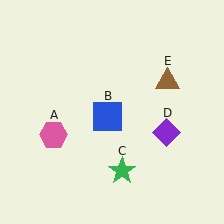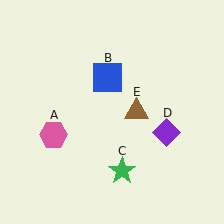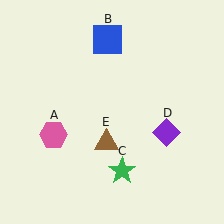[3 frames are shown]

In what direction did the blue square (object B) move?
The blue square (object B) moved up.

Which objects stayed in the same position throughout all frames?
Pink hexagon (object A) and green star (object C) and purple diamond (object D) remained stationary.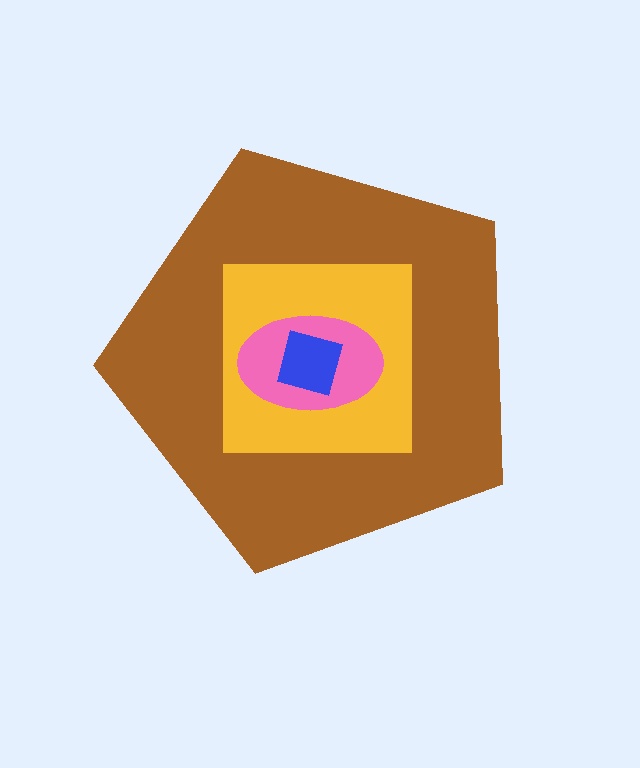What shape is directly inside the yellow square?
The pink ellipse.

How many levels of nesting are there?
4.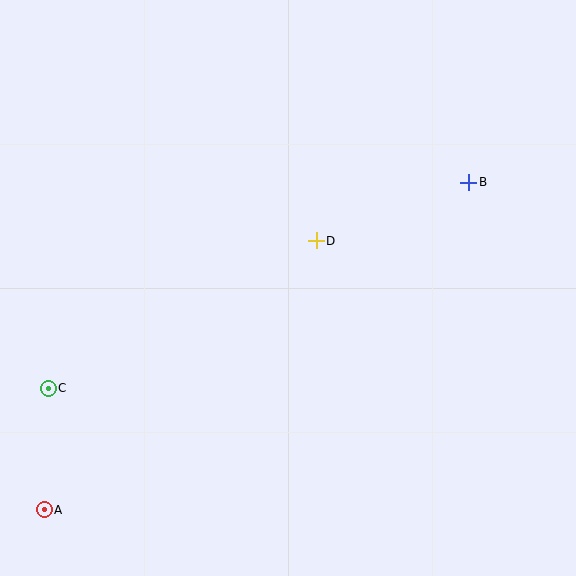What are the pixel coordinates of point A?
Point A is at (44, 510).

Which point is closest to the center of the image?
Point D at (316, 241) is closest to the center.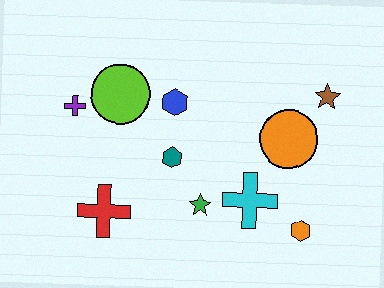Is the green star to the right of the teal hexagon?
Yes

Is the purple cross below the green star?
No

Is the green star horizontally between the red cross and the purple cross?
No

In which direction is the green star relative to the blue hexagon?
The green star is below the blue hexagon.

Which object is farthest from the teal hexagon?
The brown star is farthest from the teal hexagon.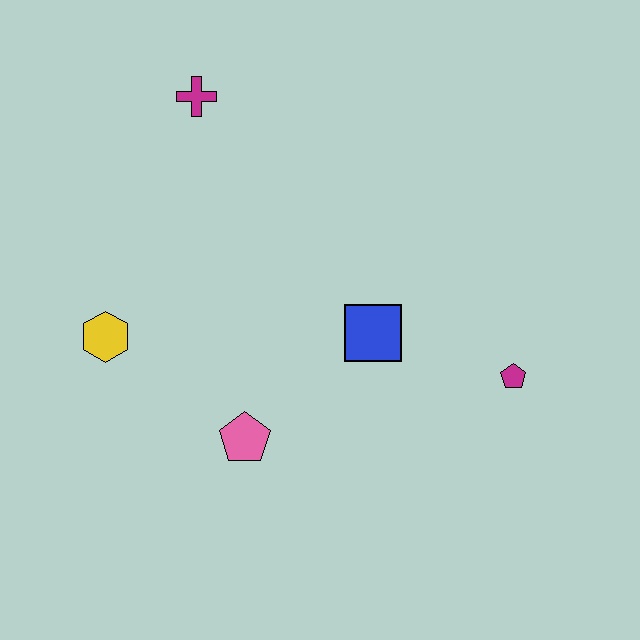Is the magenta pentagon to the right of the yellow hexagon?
Yes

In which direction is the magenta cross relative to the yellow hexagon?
The magenta cross is above the yellow hexagon.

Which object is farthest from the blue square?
The magenta cross is farthest from the blue square.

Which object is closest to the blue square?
The magenta pentagon is closest to the blue square.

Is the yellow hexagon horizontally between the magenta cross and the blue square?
No